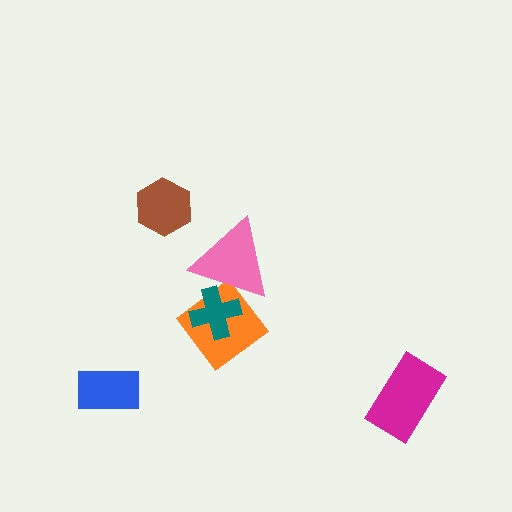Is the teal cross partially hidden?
Yes, it is partially covered by another shape.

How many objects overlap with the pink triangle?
2 objects overlap with the pink triangle.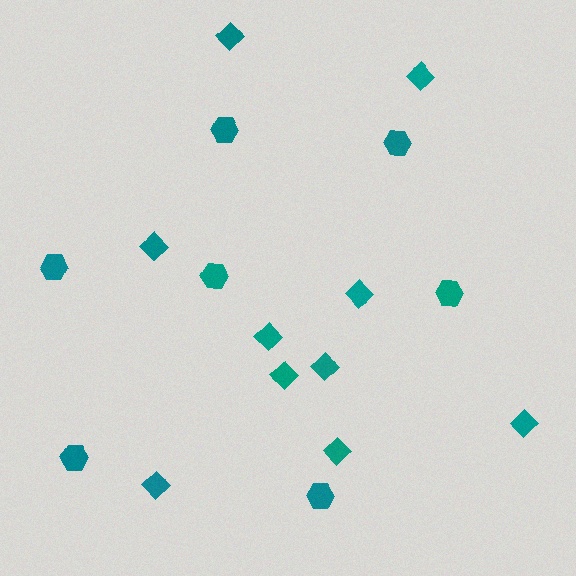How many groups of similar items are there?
There are 2 groups: one group of hexagons (7) and one group of diamonds (10).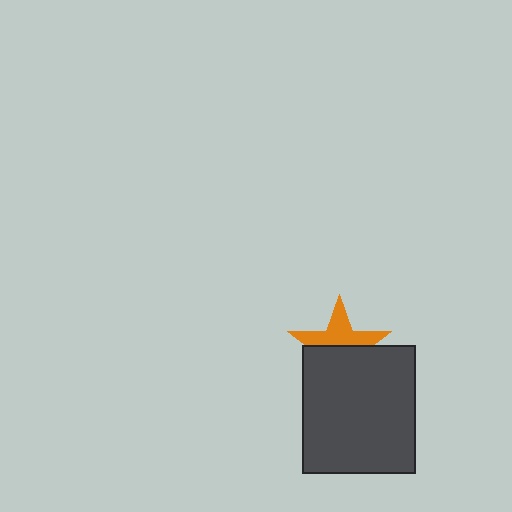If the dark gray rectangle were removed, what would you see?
You would see the complete orange star.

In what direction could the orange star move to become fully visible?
The orange star could move up. That would shift it out from behind the dark gray rectangle entirely.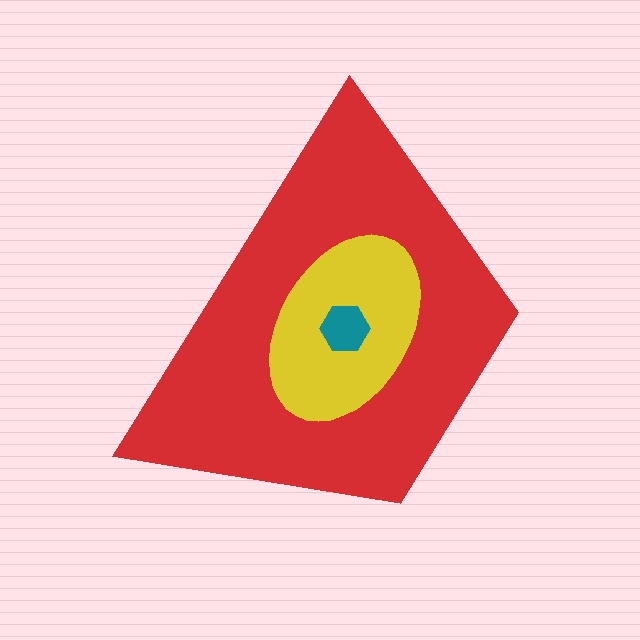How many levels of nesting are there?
3.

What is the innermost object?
The teal hexagon.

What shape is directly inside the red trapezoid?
The yellow ellipse.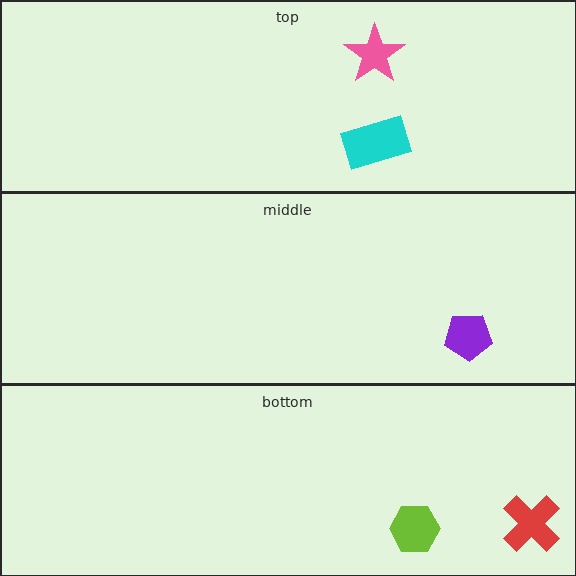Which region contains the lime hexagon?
The bottom region.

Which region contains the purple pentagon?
The middle region.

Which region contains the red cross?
The bottom region.